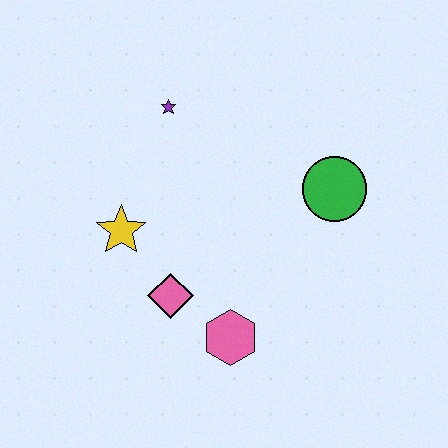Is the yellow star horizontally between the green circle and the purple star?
No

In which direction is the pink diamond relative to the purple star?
The pink diamond is below the purple star.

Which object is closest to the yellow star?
The pink diamond is closest to the yellow star.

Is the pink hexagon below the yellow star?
Yes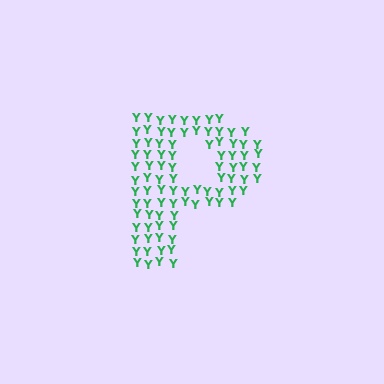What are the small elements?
The small elements are letter Y's.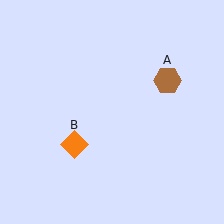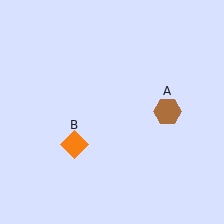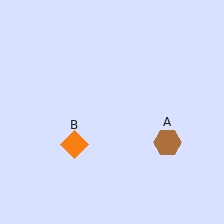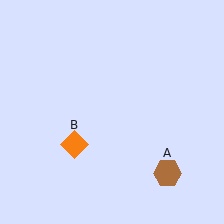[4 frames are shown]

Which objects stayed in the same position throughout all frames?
Orange diamond (object B) remained stationary.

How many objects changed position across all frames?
1 object changed position: brown hexagon (object A).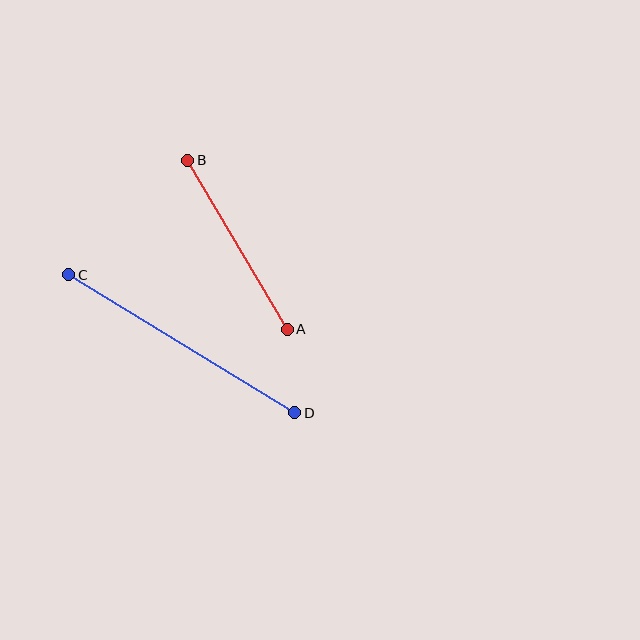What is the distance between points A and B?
The distance is approximately 196 pixels.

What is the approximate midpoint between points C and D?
The midpoint is at approximately (182, 344) pixels.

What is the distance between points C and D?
The distance is approximately 265 pixels.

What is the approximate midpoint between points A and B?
The midpoint is at approximately (237, 245) pixels.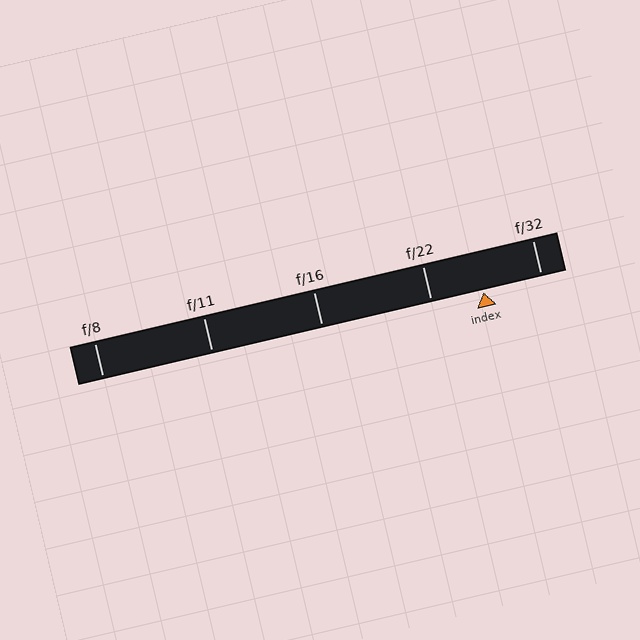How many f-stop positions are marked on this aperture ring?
There are 5 f-stop positions marked.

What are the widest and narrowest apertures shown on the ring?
The widest aperture shown is f/8 and the narrowest is f/32.